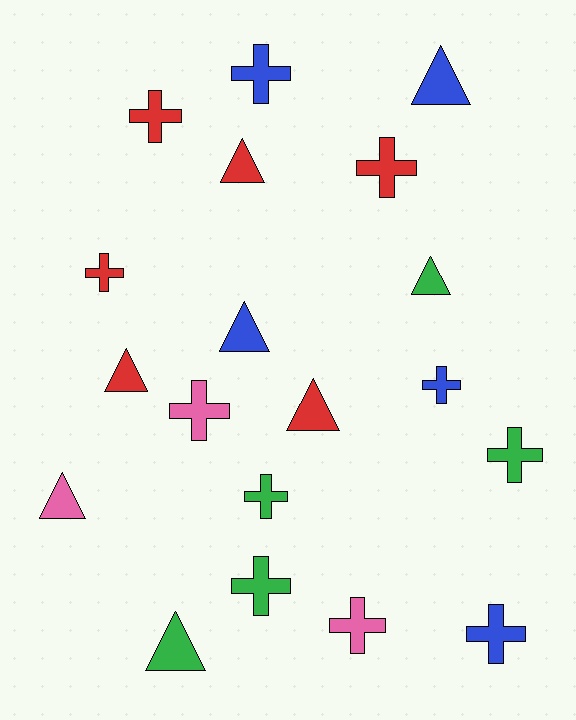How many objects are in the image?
There are 19 objects.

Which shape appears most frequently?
Cross, with 11 objects.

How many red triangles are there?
There are 3 red triangles.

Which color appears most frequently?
Red, with 6 objects.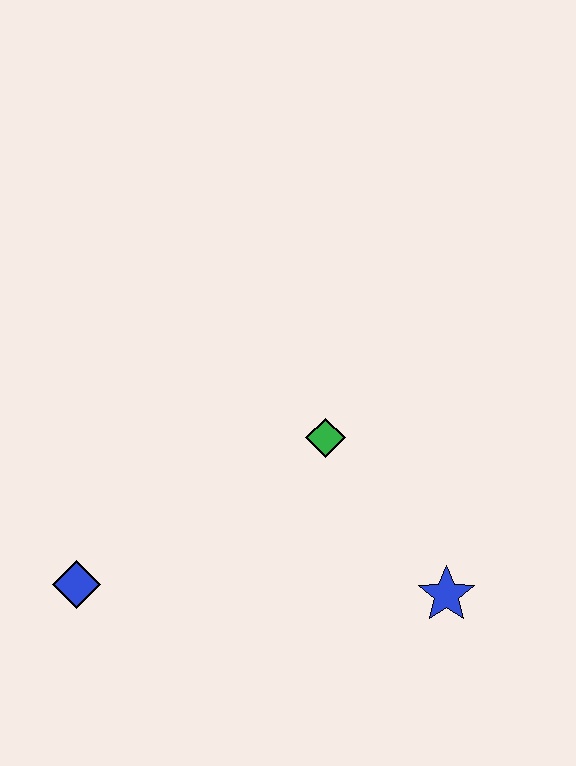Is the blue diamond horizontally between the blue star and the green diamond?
No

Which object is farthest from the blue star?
The blue diamond is farthest from the blue star.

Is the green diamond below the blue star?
No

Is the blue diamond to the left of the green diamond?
Yes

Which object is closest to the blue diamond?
The green diamond is closest to the blue diamond.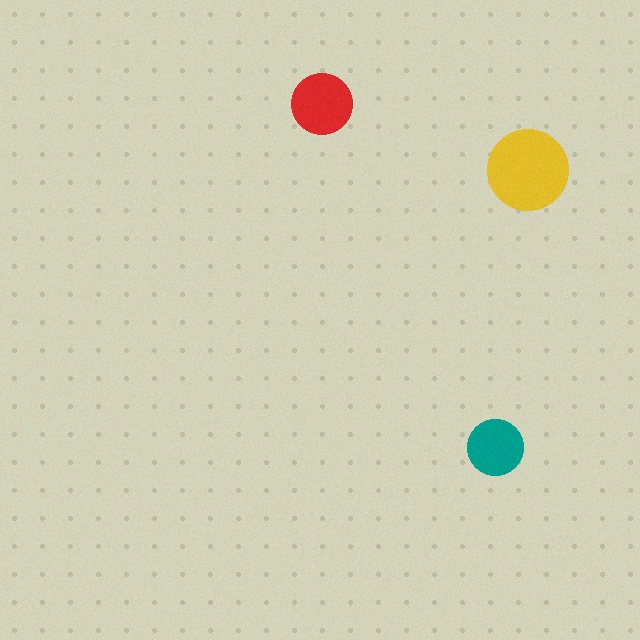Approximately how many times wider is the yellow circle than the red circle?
About 1.5 times wider.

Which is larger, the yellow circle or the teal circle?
The yellow one.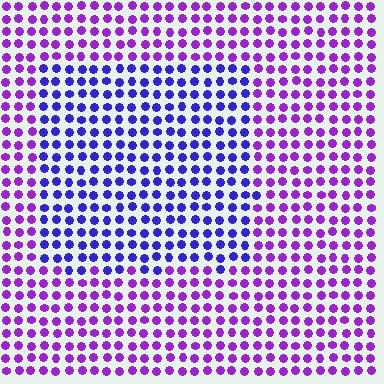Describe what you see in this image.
The image is filled with small purple elements in a uniform arrangement. A rectangle-shaped region is visible where the elements are tinted to a slightly different hue, forming a subtle color boundary.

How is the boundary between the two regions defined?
The boundary is defined purely by a slight shift in hue (about 37 degrees). Spacing, size, and orientation are identical on both sides.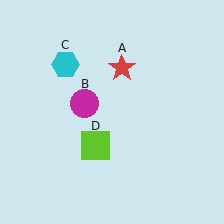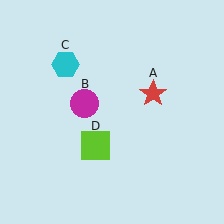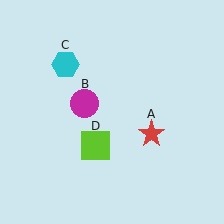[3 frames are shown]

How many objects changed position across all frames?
1 object changed position: red star (object A).